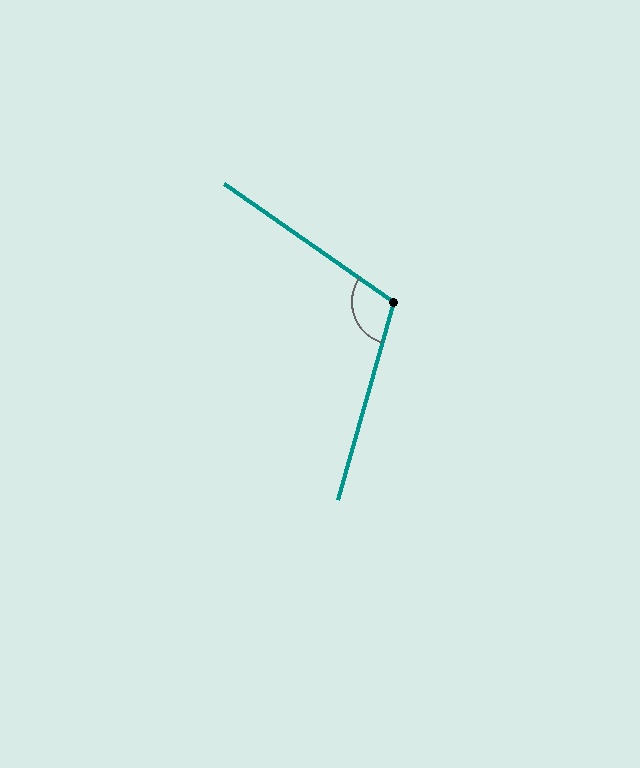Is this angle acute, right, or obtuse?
It is obtuse.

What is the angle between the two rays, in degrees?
Approximately 109 degrees.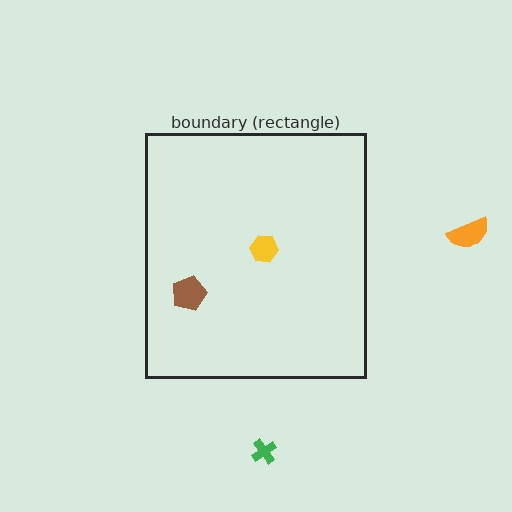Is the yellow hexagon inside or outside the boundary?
Inside.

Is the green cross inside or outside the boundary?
Outside.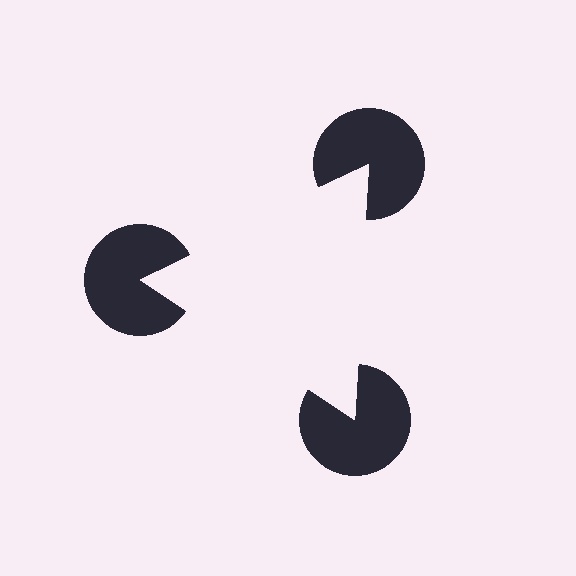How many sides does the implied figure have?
3 sides.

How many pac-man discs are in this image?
There are 3 — one at each vertex of the illusory triangle.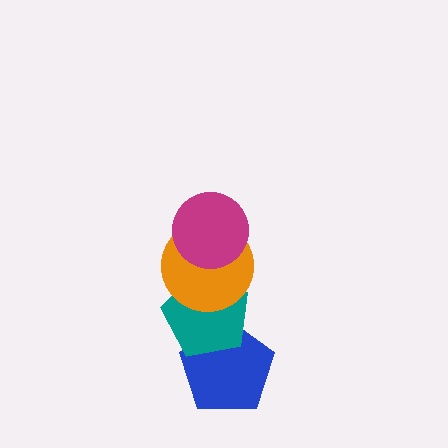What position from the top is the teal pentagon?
The teal pentagon is 3rd from the top.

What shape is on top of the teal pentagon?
The orange circle is on top of the teal pentagon.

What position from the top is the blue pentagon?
The blue pentagon is 4th from the top.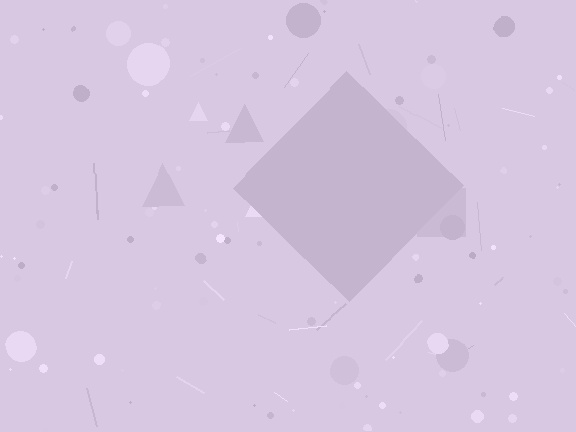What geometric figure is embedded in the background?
A diamond is embedded in the background.